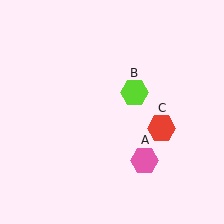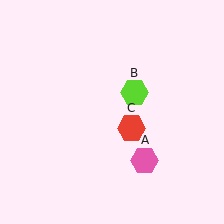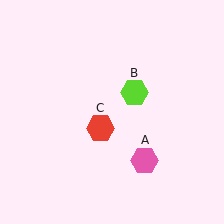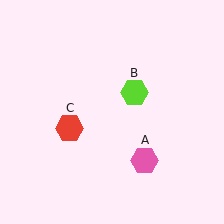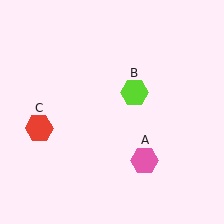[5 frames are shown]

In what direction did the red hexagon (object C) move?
The red hexagon (object C) moved left.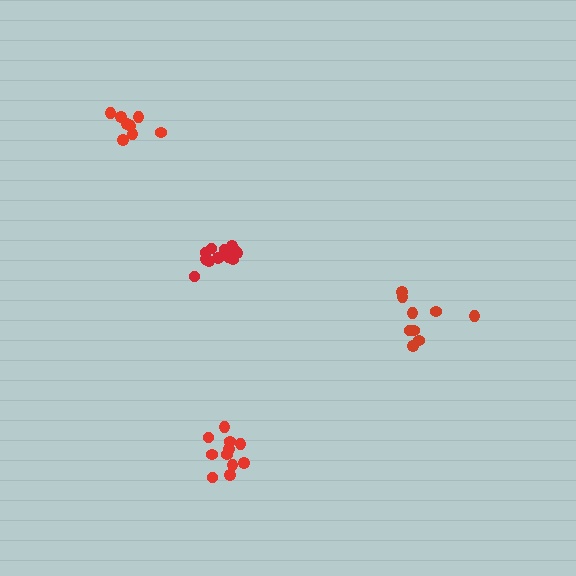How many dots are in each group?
Group 1: 9 dots, Group 2: 11 dots, Group 3: 14 dots, Group 4: 8 dots (42 total).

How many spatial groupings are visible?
There are 4 spatial groupings.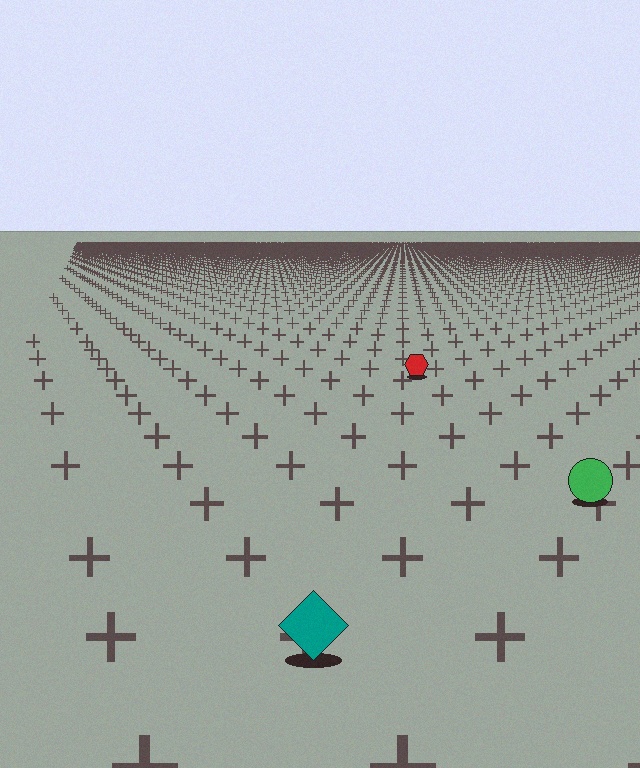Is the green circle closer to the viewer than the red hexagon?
Yes. The green circle is closer — you can tell from the texture gradient: the ground texture is coarser near it.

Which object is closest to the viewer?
The teal diamond is closest. The texture marks near it are larger and more spread out.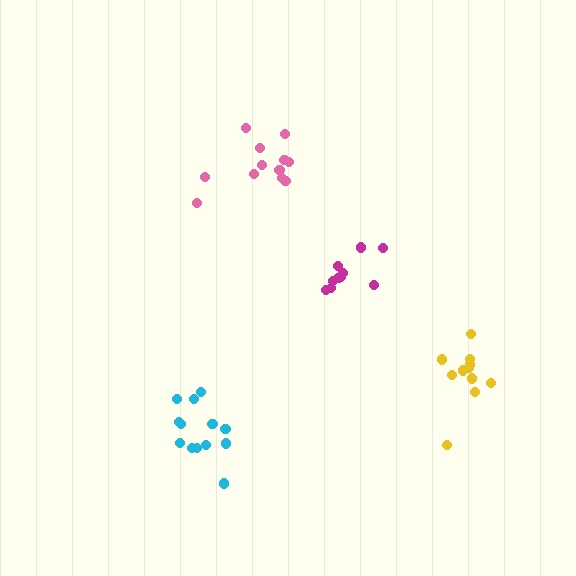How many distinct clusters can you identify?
There are 4 distinct clusters.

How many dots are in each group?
Group 1: 10 dots, Group 2: 13 dots, Group 3: 12 dots, Group 4: 11 dots (46 total).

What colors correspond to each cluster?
The clusters are colored: magenta, cyan, pink, yellow.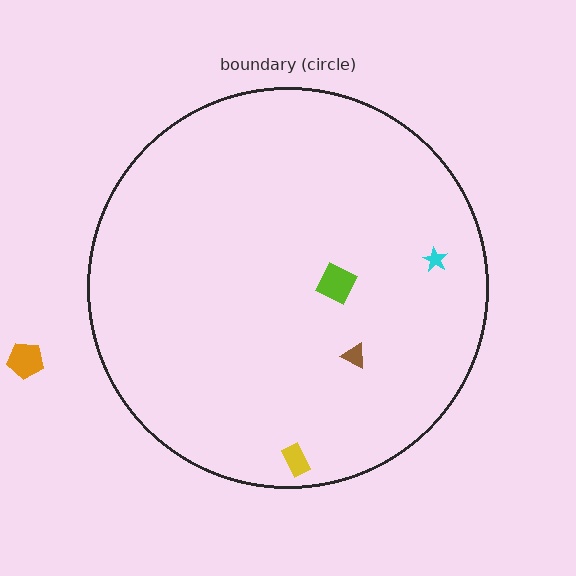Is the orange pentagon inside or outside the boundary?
Outside.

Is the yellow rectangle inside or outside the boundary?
Inside.